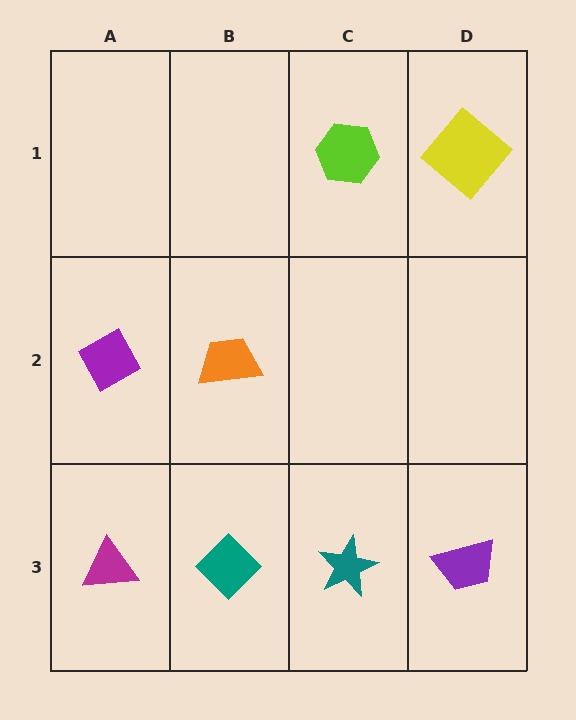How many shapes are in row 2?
2 shapes.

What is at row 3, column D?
A purple trapezoid.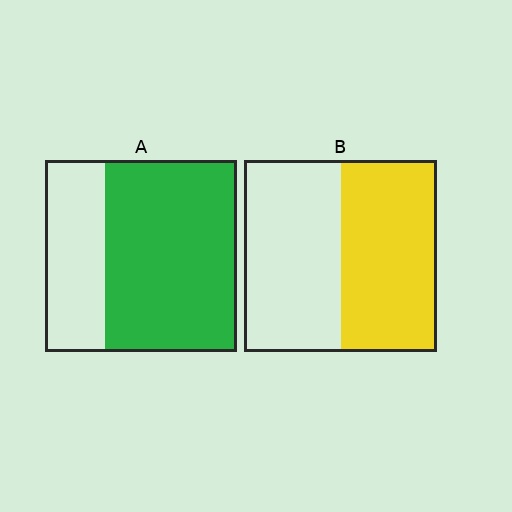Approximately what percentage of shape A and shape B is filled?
A is approximately 70% and B is approximately 50%.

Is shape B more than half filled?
Roughly half.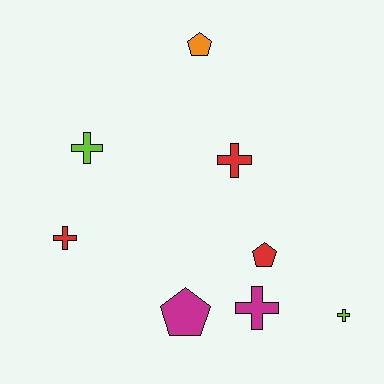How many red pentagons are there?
There is 1 red pentagon.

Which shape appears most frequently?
Cross, with 5 objects.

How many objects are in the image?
There are 8 objects.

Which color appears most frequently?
Red, with 3 objects.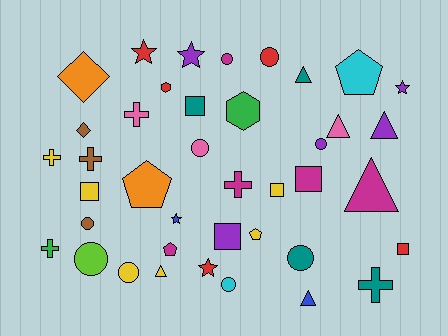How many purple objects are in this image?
There are 5 purple objects.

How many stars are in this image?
There are 5 stars.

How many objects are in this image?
There are 40 objects.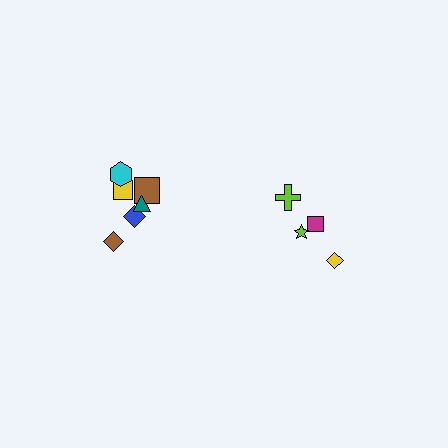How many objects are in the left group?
There are 6 objects.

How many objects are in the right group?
There are 4 objects.